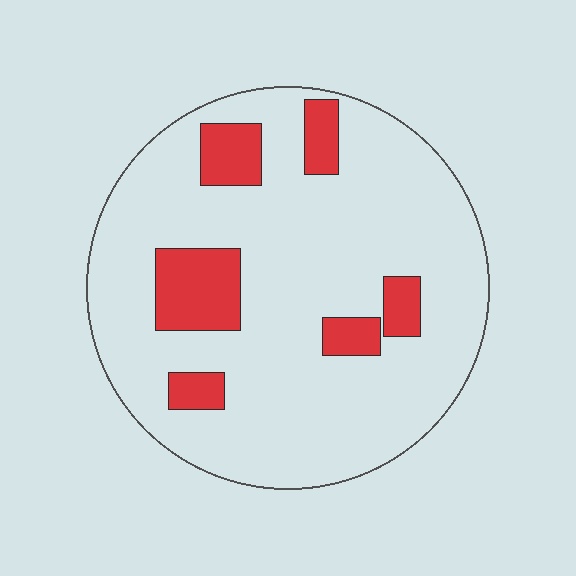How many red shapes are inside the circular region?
6.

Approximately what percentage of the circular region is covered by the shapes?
Approximately 15%.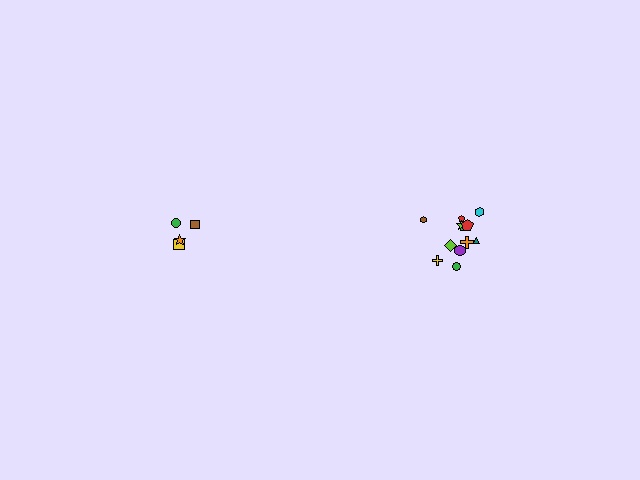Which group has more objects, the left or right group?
The right group.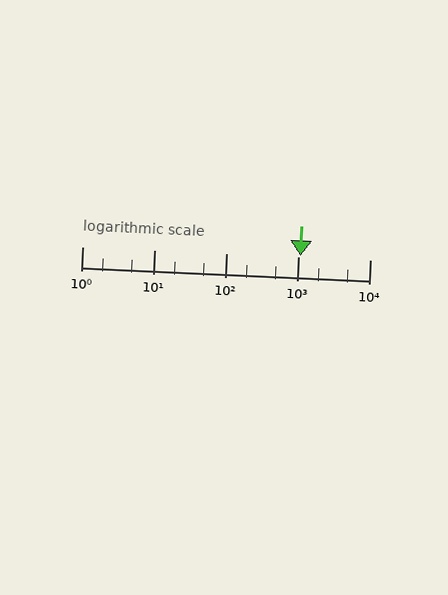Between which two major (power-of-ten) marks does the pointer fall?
The pointer is between 1000 and 10000.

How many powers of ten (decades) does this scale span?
The scale spans 4 decades, from 1 to 10000.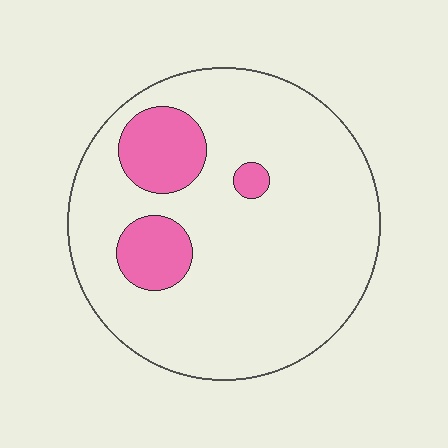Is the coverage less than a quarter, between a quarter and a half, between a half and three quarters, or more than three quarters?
Less than a quarter.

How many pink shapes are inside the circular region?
3.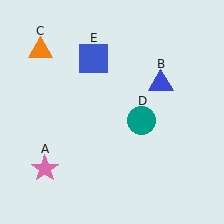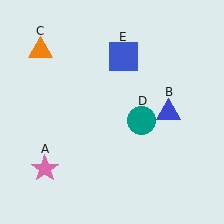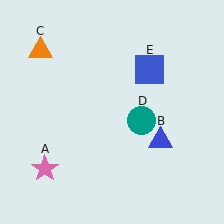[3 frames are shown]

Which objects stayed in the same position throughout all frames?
Pink star (object A) and orange triangle (object C) and teal circle (object D) remained stationary.